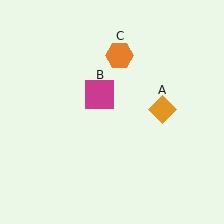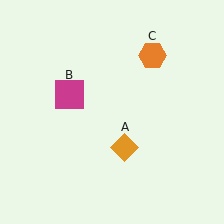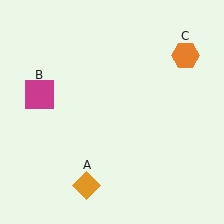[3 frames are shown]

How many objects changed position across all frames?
3 objects changed position: orange diamond (object A), magenta square (object B), orange hexagon (object C).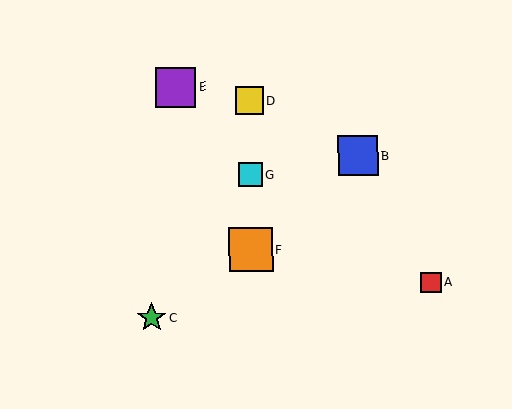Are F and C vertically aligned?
No, F is at x≈251 and C is at x≈152.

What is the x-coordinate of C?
Object C is at x≈152.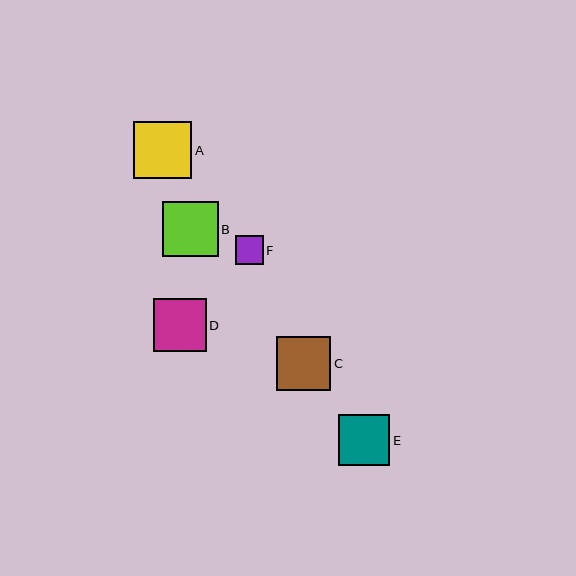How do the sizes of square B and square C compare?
Square B and square C are approximately the same size.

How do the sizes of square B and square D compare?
Square B and square D are approximately the same size.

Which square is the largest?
Square A is the largest with a size of approximately 58 pixels.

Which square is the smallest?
Square F is the smallest with a size of approximately 28 pixels.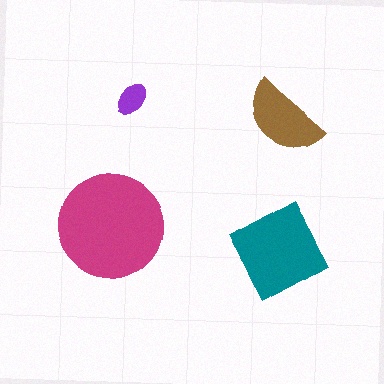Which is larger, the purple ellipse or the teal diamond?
The teal diamond.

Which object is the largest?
The magenta circle.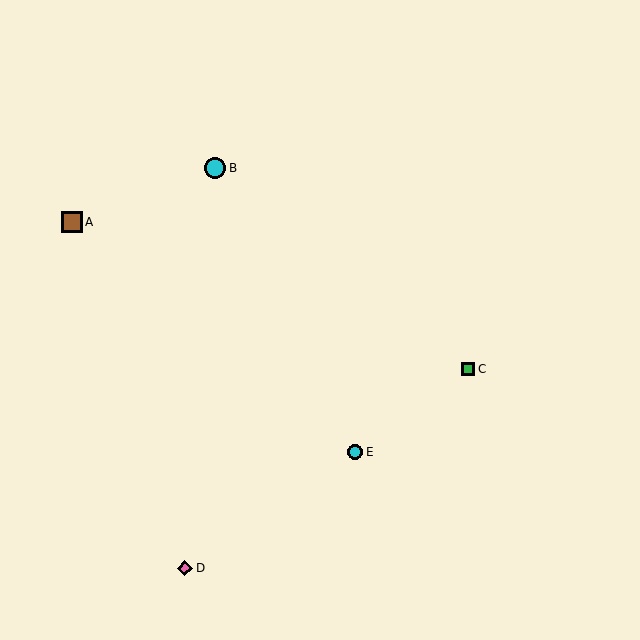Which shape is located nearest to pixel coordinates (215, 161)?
The cyan circle (labeled B) at (215, 168) is nearest to that location.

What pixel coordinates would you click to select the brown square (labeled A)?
Click at (72, 222) to select the brown square A.